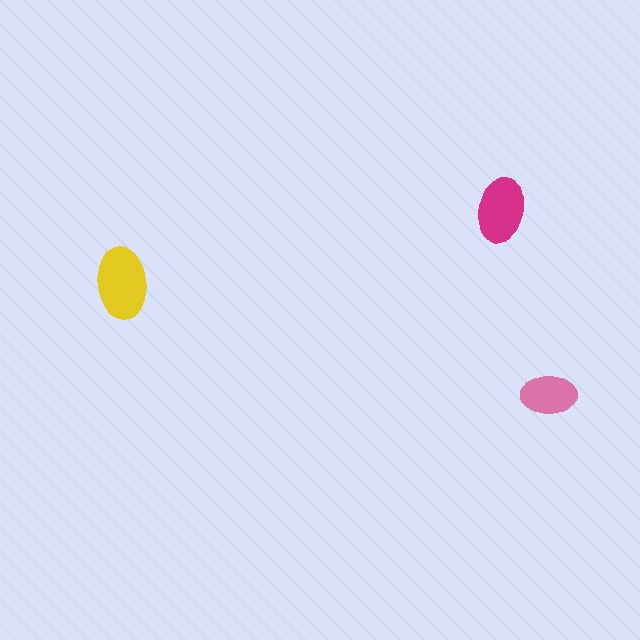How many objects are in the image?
There are 3 objects in the image.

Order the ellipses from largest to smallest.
the yellow one, the magenta one, the pink one.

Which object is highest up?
The magenta ellipse is topmost.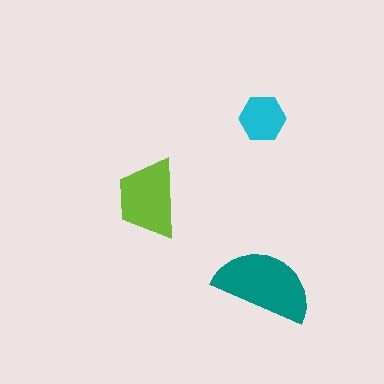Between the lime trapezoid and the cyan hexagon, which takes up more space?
The lime trapezoid.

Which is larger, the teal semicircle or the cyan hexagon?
The teal semicircle.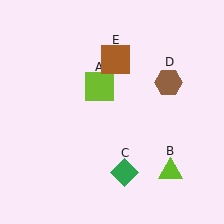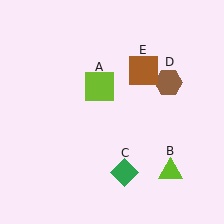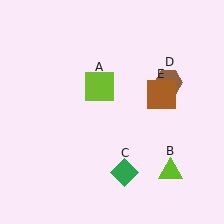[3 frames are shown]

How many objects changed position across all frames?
1 object changed position: brown square (object E).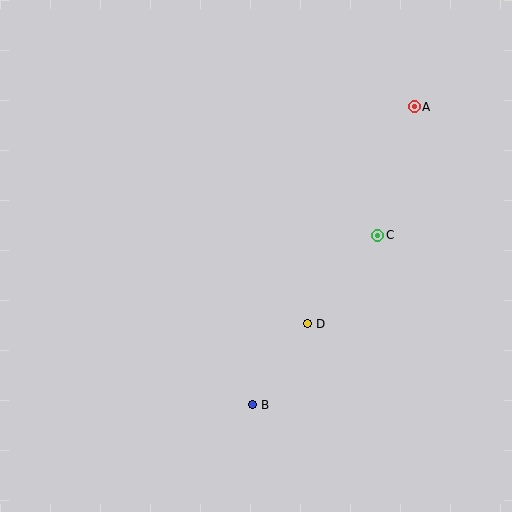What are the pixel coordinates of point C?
Point C is at (378, 235).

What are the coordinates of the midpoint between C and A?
The midpoint between C and A is at (396, 171).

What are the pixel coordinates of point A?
Point A is at (414, 107).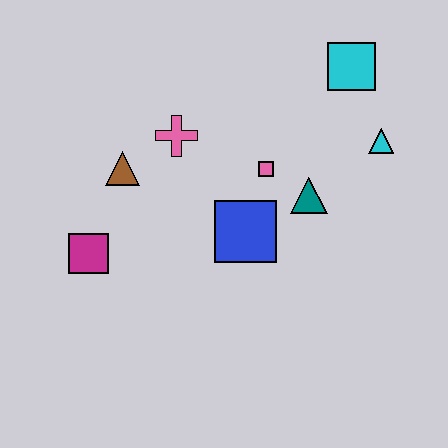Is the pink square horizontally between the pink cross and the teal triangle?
Yes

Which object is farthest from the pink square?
The magenta square is farthest from the pink square.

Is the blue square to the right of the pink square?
No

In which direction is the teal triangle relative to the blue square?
The teal triangle is to the right of the blue square.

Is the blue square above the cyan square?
No